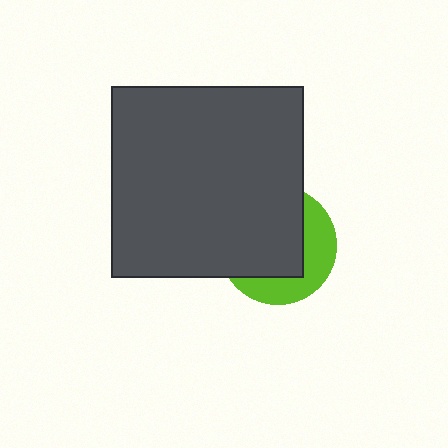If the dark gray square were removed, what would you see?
You would see the complete lime circle.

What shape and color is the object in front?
The object in front is a dark gray square.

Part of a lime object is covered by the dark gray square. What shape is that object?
It is a circle.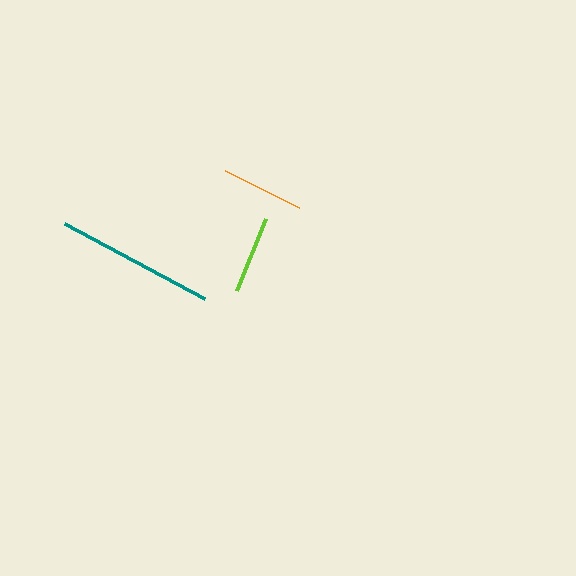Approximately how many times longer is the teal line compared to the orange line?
The teal line is approximately 1.9 times the length of the orange line.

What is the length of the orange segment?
The orange segment is approximately 83 pixels long.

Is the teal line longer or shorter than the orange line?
The teal line is longer than the orange line.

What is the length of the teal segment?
The teal segment is approximately 159 pixels long.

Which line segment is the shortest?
The lime line is the shortest at approximately 77 pixels.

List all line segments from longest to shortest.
From longest to shortest: teal, orange, lime.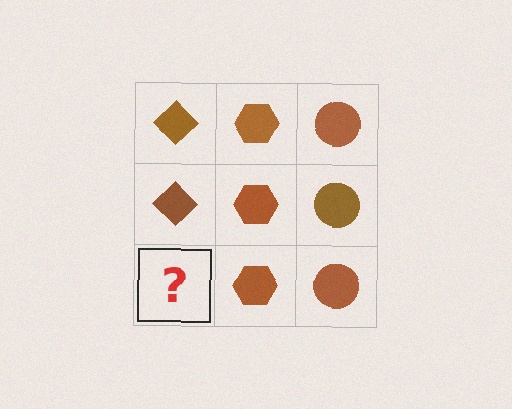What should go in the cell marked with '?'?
The missing cell should contain a brown diamond.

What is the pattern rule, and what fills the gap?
The rule is that each column has a consistent shape. The gap should be filled with a brown diamond.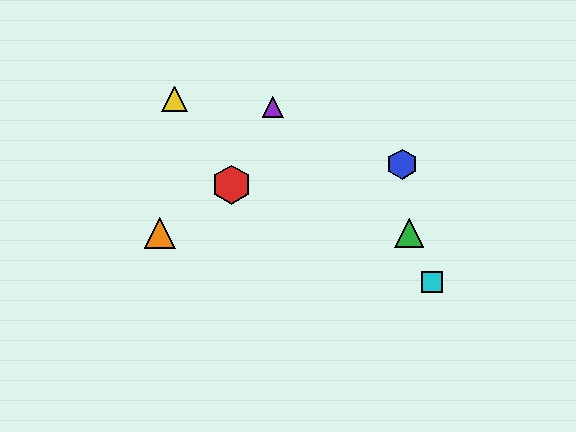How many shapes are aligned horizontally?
2 shapes (the green triangle, the orange triangle) are aligned horizontally.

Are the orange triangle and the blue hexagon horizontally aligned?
No, the orange triangle is at y≈233 and the blue hexagon is at y≈164.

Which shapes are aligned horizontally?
The green triangle, the orange triangle are aligned horizontally.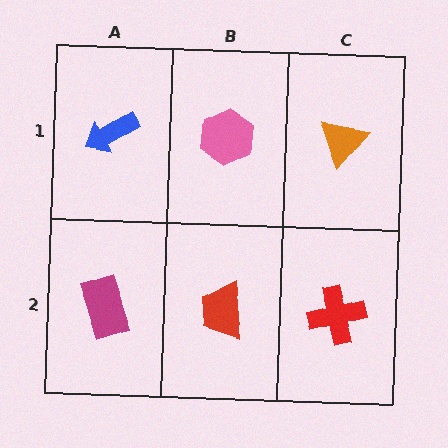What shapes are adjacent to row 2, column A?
A blue arrow (row 1, column A), a red trapezoid (row 2, column B).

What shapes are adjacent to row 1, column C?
A red cross (row 2, column C), a pink hexagon (row 1, column B).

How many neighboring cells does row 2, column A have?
2.